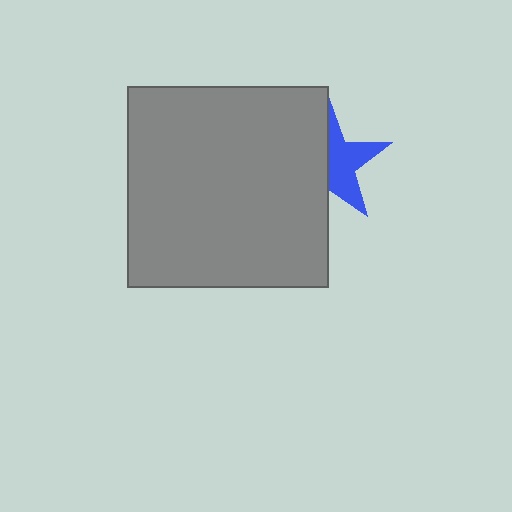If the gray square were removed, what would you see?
You would see the complete blue star.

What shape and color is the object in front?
The object in front is a gray square.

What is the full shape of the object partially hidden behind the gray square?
The partially hidden object is a blue star.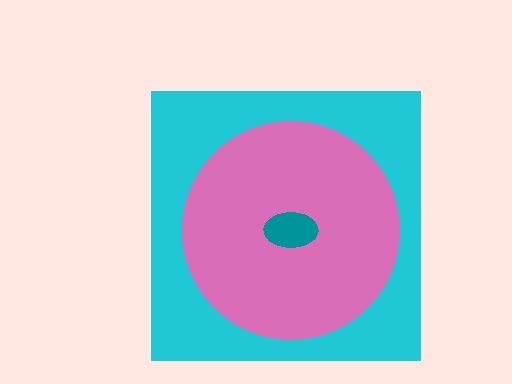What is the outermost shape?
The cyan square.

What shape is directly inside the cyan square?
The pink circle.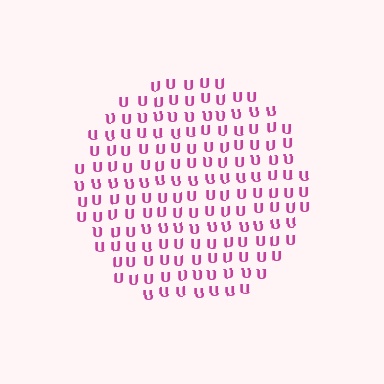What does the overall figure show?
The overall figure shows a circle.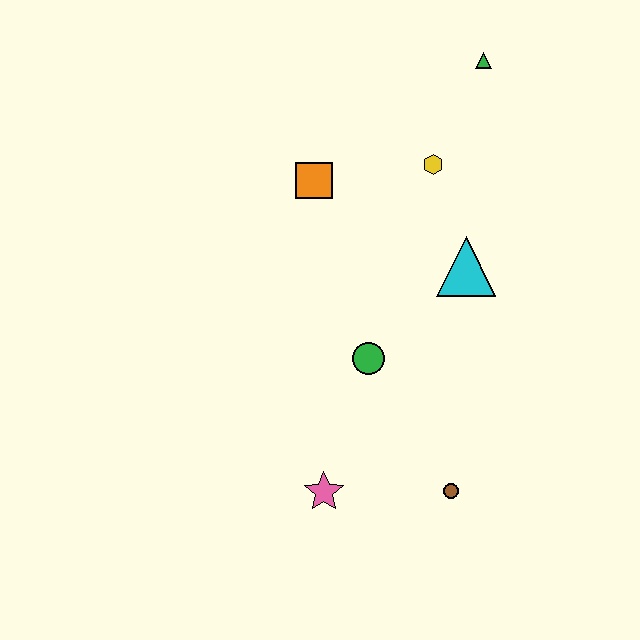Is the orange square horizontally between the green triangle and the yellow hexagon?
No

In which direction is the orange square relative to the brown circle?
The orange square is above the brown circle.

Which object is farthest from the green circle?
The green triangle is farthest from the green circle.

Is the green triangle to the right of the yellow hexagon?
Yes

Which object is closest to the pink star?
The brown circle is closest to the pink star.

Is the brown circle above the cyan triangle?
No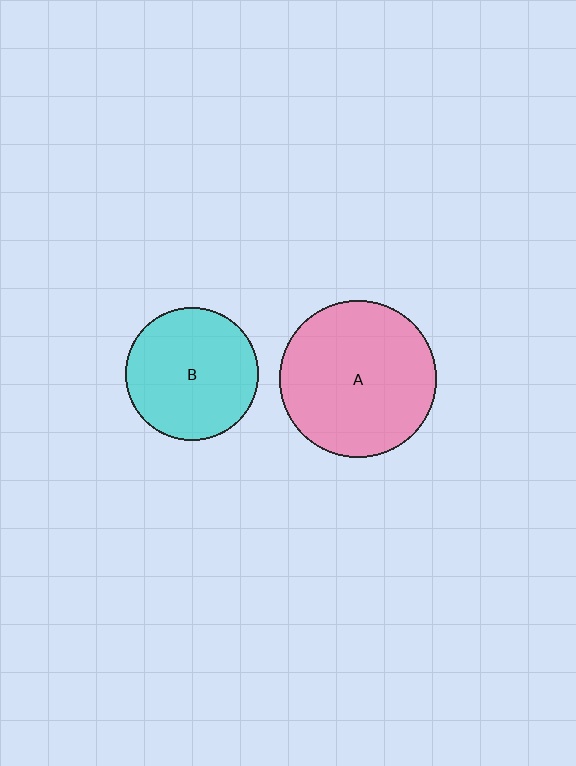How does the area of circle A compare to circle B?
Approximately 1.4 times.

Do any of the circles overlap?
No, none of the circles overlap.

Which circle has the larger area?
Circle A (pink).